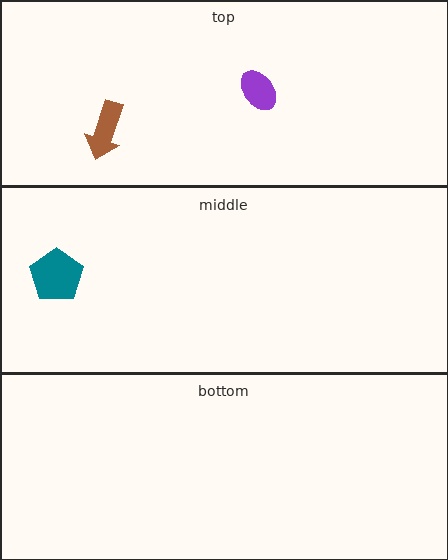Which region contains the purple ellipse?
The top region.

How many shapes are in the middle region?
1.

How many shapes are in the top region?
2.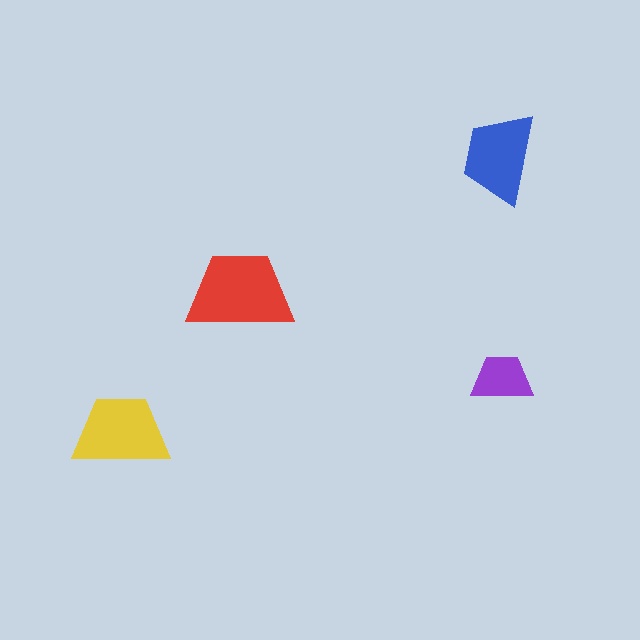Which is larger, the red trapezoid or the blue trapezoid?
The red one.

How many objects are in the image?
There are 4 objects in the image.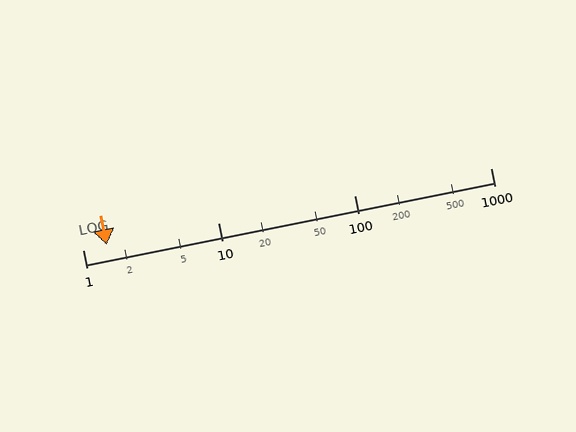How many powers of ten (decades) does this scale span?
The scale spans 3 decades, from 1 to 1000.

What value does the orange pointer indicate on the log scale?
The pointer indicates approximately 1.5.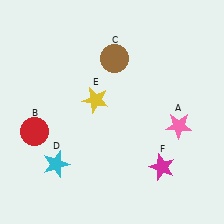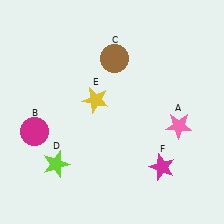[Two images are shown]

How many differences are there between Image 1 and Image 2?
There are 2 differences between the two images.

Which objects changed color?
B changed from red to magenta. D changed from cyan to lime.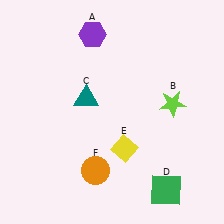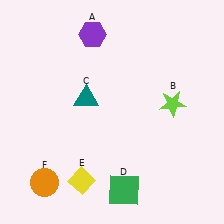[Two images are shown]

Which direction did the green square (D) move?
The green square (D) moved left.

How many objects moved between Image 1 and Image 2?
3 objects moved between the two images.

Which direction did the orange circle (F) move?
The orange circle (F) moved left.